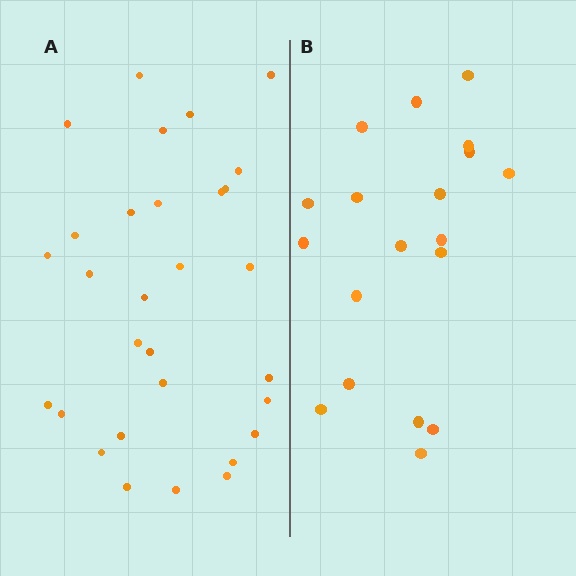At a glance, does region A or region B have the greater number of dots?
Region A (the left region) has more dots.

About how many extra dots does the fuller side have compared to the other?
Region A has roughly 12 or so more dots than region B.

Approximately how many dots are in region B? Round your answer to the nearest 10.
About 20 dots. (The exact count is 19, which rounds to 20.)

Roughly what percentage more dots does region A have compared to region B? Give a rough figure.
About 60% more.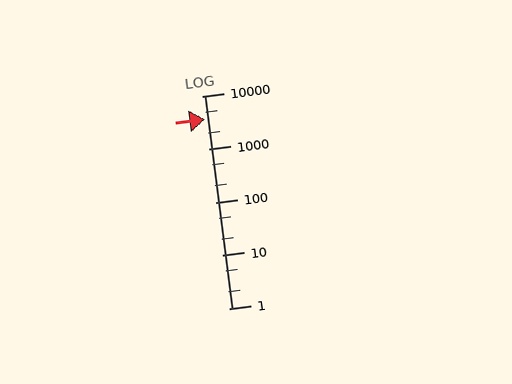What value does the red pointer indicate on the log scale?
The pointer indicates approximately 3700.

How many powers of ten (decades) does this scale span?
The scale spans 4 decades, from 1 to 10000.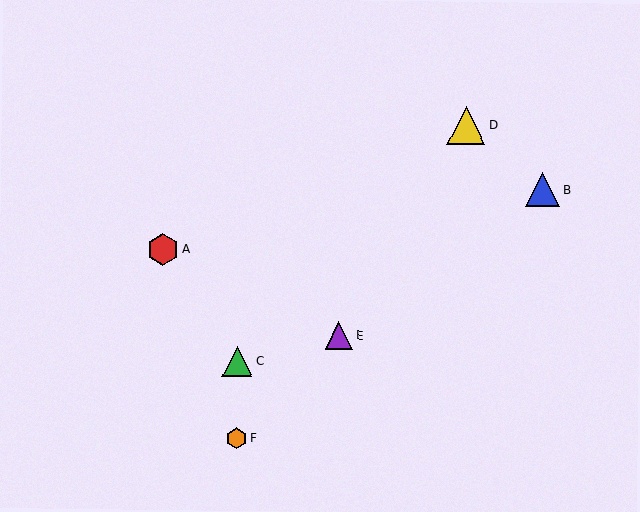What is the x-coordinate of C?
Object C is at x≈237.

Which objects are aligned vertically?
Objects C, F are aligned vertically.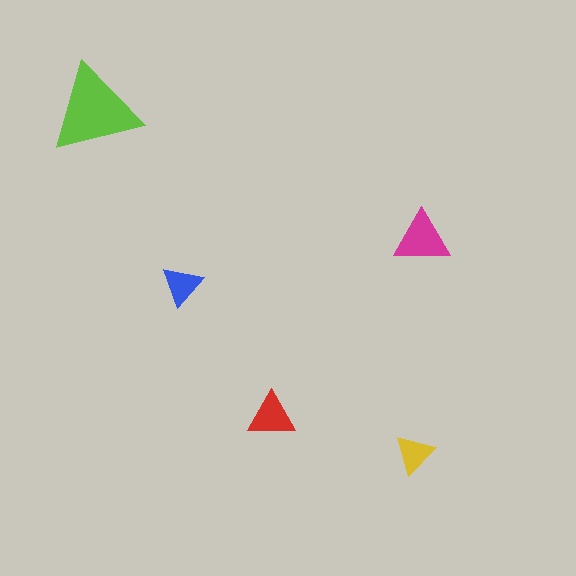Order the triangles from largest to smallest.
the lime one, the magenta one, the red one, the blue one, the yellow one.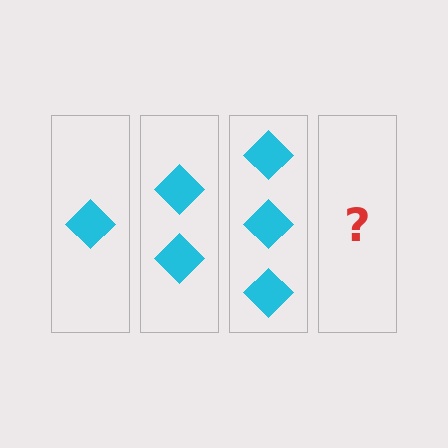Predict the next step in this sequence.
The next step is 4 diamonds.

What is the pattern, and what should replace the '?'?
The pattern is that each step adds one more diamond. The '?' should be 4 diamonds.